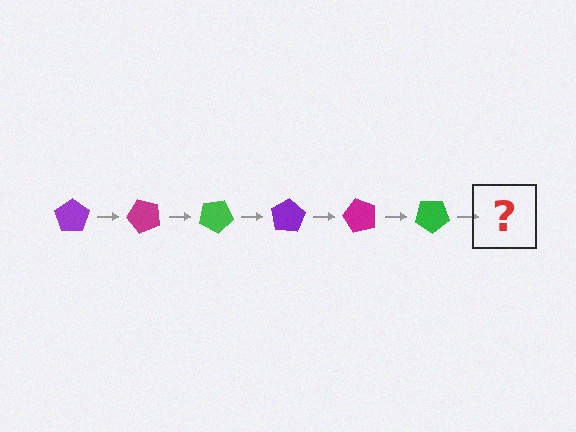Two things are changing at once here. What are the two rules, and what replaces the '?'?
The two rules are that it rotates 50 degrees each step and the color cycles through purple, magenta, and green. The '?' should be a purple pentagon, rotated 300 degrees from the start.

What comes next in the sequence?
The next element should be a purple pentagon, rotated 300 degrees from the start.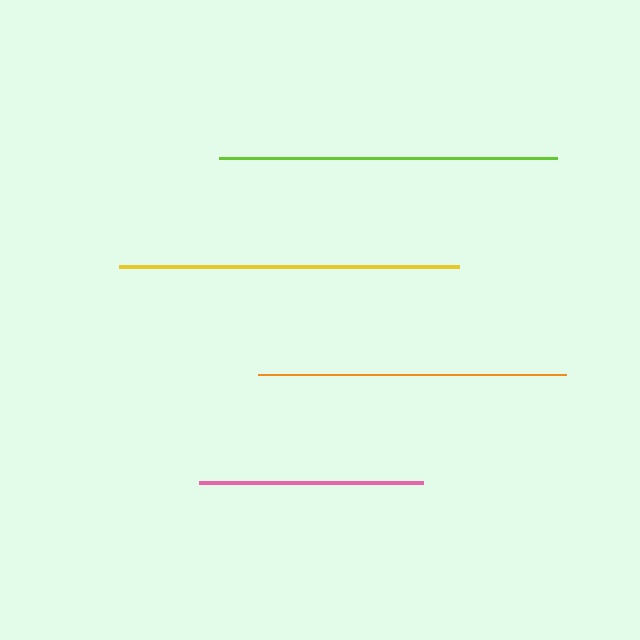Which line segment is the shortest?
The pink line is the shortest at approximately 224 pixels.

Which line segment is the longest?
The yellow line is the longest at approximately 341 pixels.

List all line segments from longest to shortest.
From longest to shortest: yellow, lime, orange, pink.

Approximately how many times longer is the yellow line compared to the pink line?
The yellow line is approximately 1.5 times the length of the pink line.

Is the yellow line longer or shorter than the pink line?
The yellow line is longer than the pink line.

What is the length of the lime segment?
The lime segment is approximately 338 pixels long.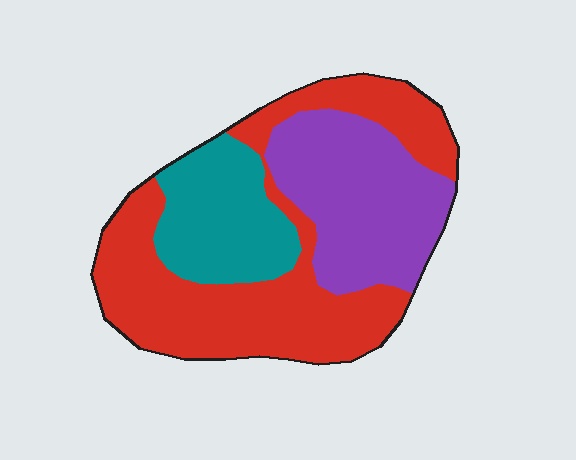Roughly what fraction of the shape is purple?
Purple takes up between a sixth and a third of the shape.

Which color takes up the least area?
Teal, at roughly 20%.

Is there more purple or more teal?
Purple.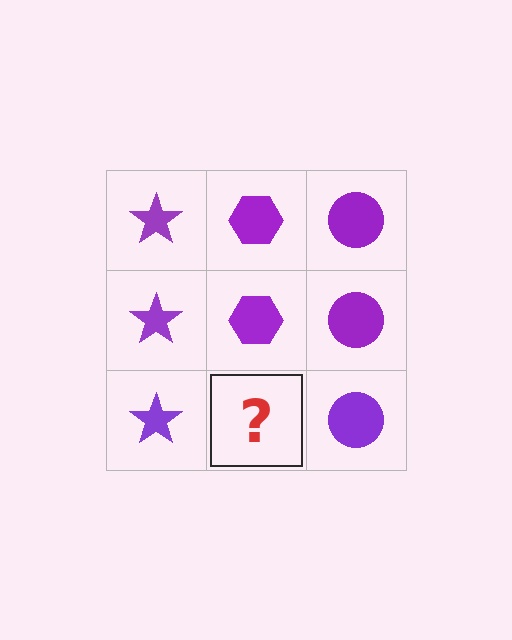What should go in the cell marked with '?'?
The missing cell should contain a purple hexagon.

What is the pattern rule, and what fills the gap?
The rule is that each column has a consistent shape. The gap should be filled with a purple hexagon.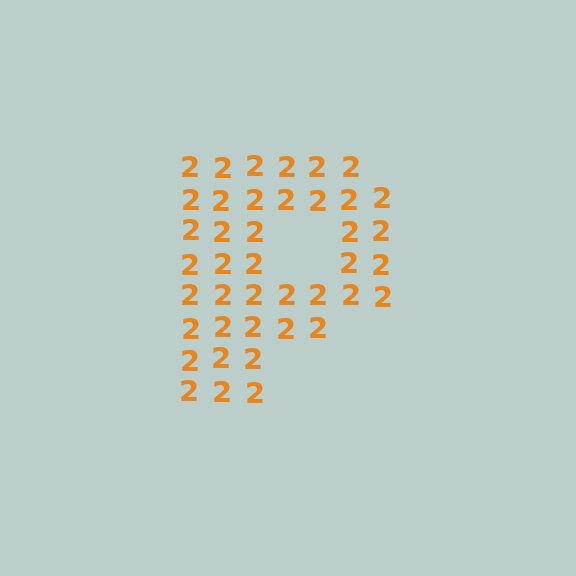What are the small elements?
The small elements are digit 2's.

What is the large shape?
The large shape is the letter P.